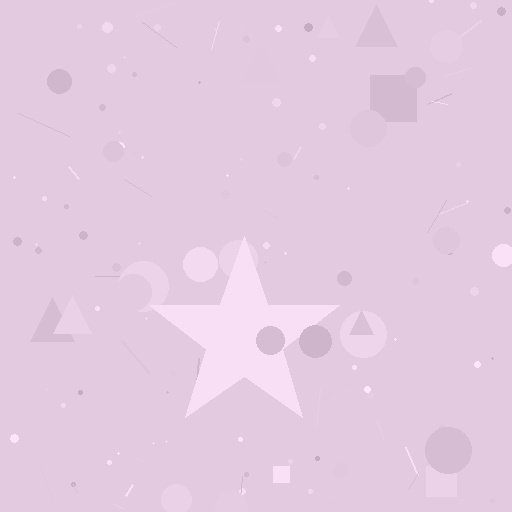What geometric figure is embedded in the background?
A star is embedded in the background.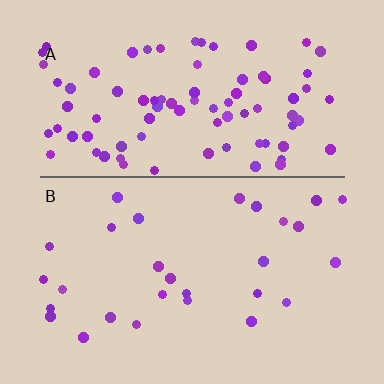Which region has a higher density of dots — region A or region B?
A (the top).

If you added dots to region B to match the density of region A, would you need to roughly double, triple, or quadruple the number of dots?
Approximately triple.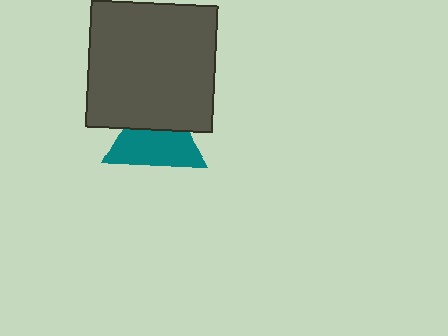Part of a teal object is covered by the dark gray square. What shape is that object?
It is a triangle.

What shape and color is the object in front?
The object in front is a dark gray square.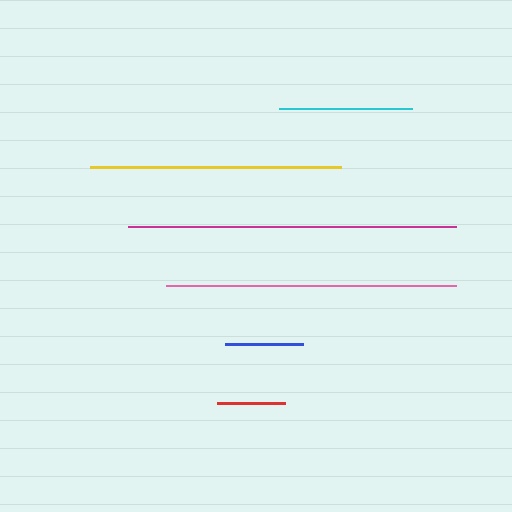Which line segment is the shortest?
The red line is the shortest at approximately 69 pixels.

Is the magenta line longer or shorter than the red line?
The magenta line is longer than the red line.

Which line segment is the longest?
The magenta line is the longest at approximately 328 pixels.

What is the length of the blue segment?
The blue segment is approximately 78 pixels long.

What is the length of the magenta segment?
The magenta segment is approximately 328 pixels long.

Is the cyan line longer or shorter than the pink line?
The pink line is longer than the cyan line.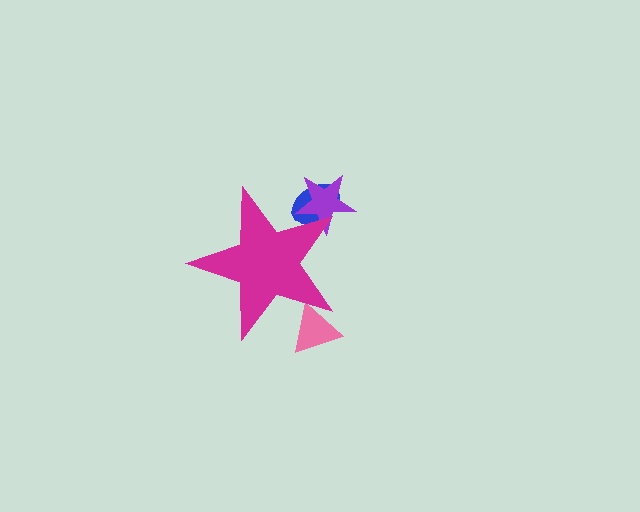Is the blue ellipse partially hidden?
Yes, the blue ellipse is partially hidden behind the magenta star.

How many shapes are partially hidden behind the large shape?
3 shapes are partially hidden.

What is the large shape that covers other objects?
A magenta star.